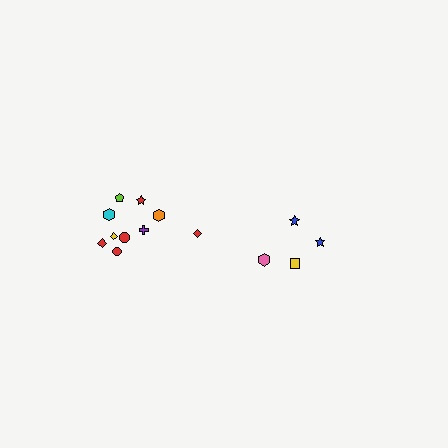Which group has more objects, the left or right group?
The left group.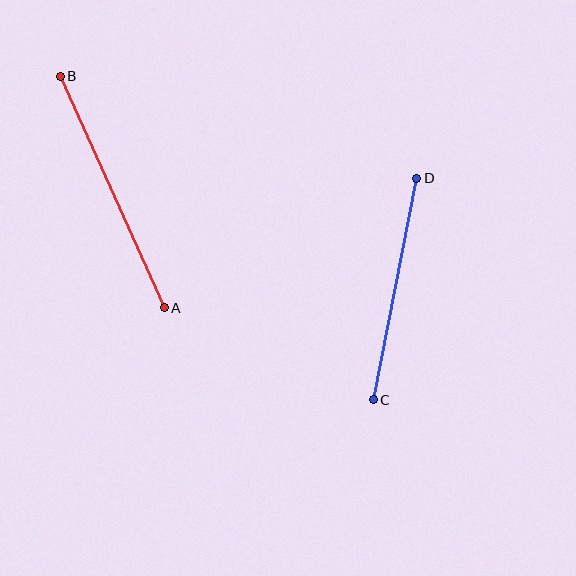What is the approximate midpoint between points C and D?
The midpoint is at approximately (395, 289) pixels.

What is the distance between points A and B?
The distance is approximately 254 pixels.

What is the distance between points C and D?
The distance is approximately 226 pixels.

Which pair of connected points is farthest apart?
Points A and B are farthest apart.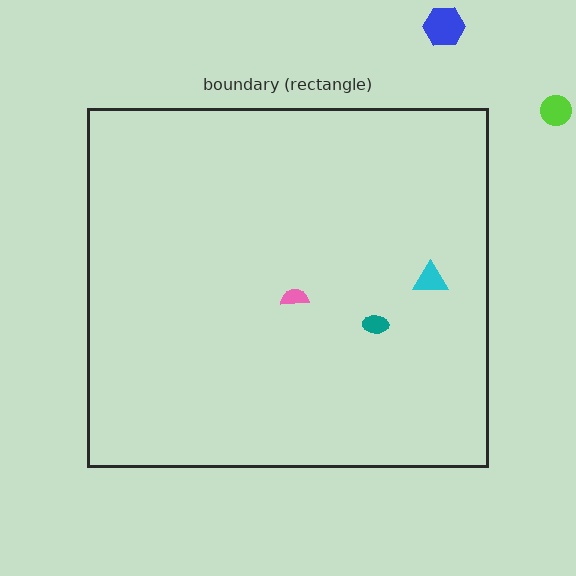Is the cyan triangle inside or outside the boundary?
Inside.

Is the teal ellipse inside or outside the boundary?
Inside.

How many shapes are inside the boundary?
3 inside, 2 outside.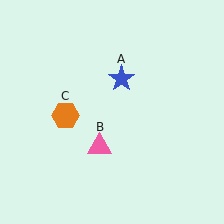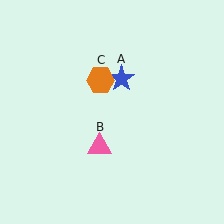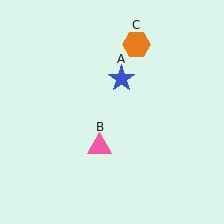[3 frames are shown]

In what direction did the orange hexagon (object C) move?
The orange hexagon (object C) moved up and to the right.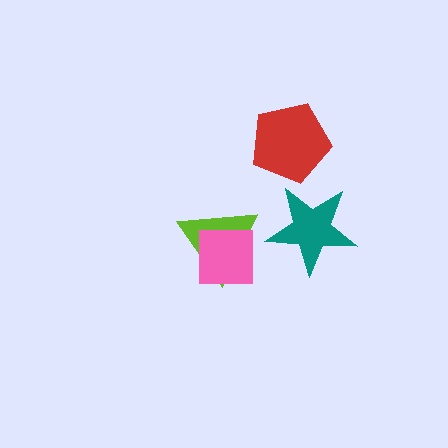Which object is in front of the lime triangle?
The pink square is in front of the lime triangle.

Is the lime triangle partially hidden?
Yes, it is partially covered by another shape.